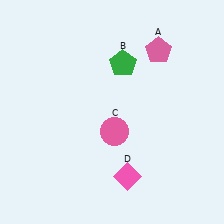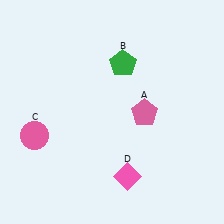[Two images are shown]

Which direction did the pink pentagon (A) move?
The pink pentagon (A) moved down.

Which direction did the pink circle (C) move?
The pink circle (C) moved left.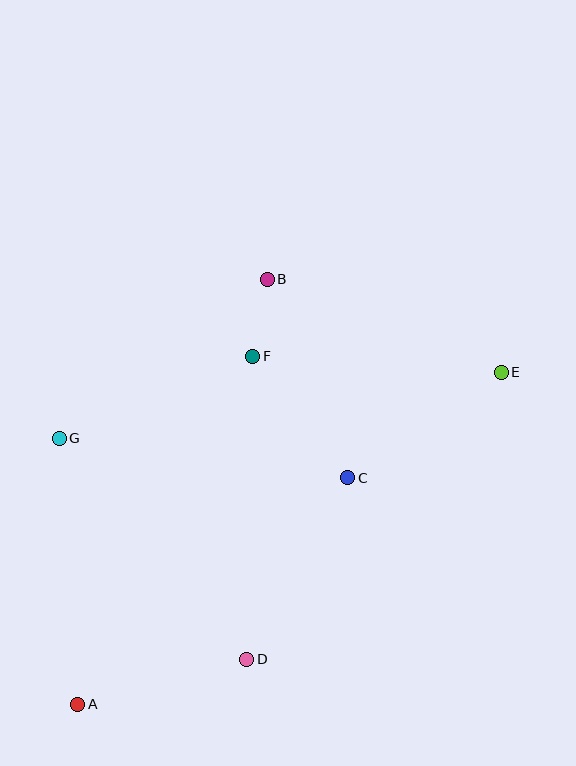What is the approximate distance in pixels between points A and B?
The distance between A and B is approximately 465 pixels.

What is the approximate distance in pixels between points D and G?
The distance between D and G is approximately 290 pixels.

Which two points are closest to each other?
Points B and F are closest to each other.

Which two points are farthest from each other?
Points A and E are farthest from each other.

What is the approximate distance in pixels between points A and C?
The distance between A and C is approximately 352 pixels.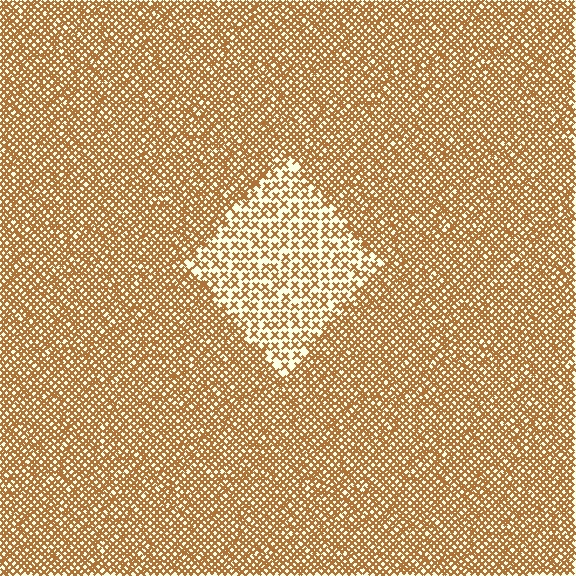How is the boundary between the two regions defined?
The boundary is defined by a change in element density (approximately 2.1x ratio). All elements are the same color, size, and shape.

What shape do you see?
I see a diamond.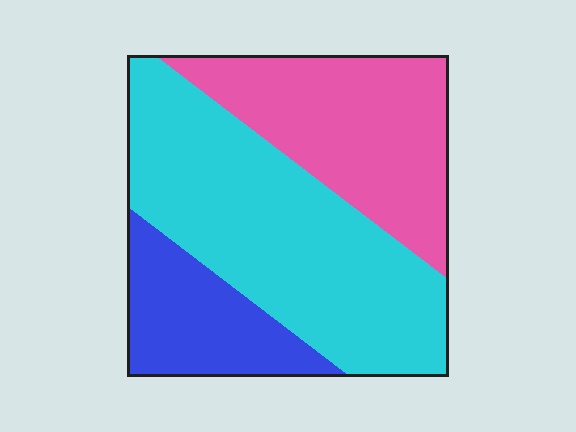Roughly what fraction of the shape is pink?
Pink takes up between a sixth and a third of the shape.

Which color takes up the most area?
Cyan, at roughly 50%.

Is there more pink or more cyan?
Cyan.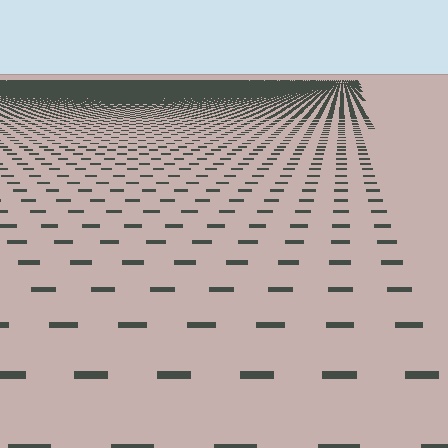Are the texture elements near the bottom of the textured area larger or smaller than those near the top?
Larger. Near the bottom, elements are closer to the viewer and appear at a bigger on-screen size.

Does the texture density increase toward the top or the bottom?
Density increases toward the top.